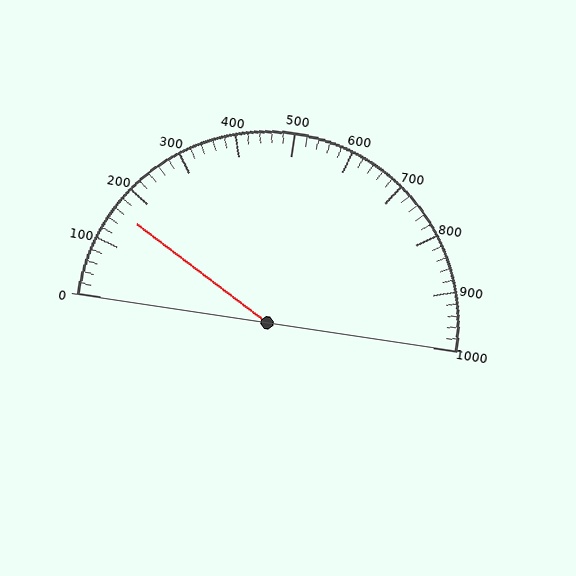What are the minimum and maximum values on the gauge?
The gauge ranges from 0 to 1000.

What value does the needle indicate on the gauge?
The needle indicates approximately 160.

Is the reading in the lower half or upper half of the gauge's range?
The reading is in the lower half of the range (0 to 1000).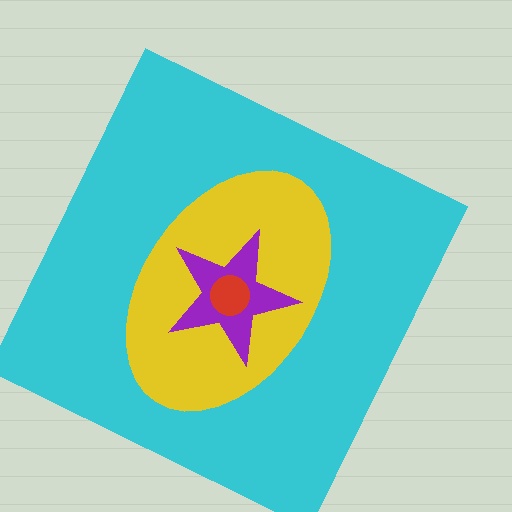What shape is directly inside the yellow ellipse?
The purple star.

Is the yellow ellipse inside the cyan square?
Yes.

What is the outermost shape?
The cyan square.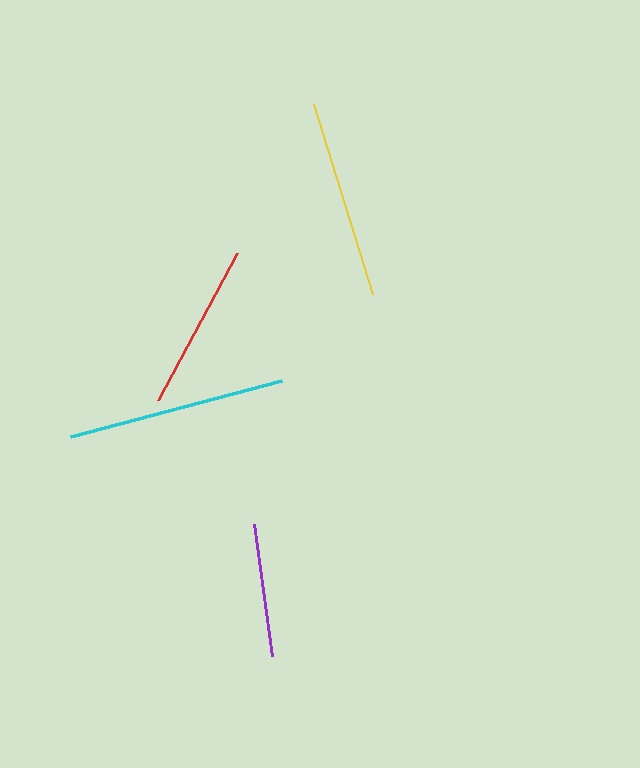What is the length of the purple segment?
The purple segment is approximately 133 pixels long.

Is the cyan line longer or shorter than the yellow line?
The cyan line is longer than the yellow line.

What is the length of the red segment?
The red segment is approximately 167 pixels long.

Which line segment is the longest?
The cyan line is the longest at approximately 219 pixels.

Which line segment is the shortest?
The purple line is the shortest at approximately 133 pixels.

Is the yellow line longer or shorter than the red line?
The yellow line is longer than the red line.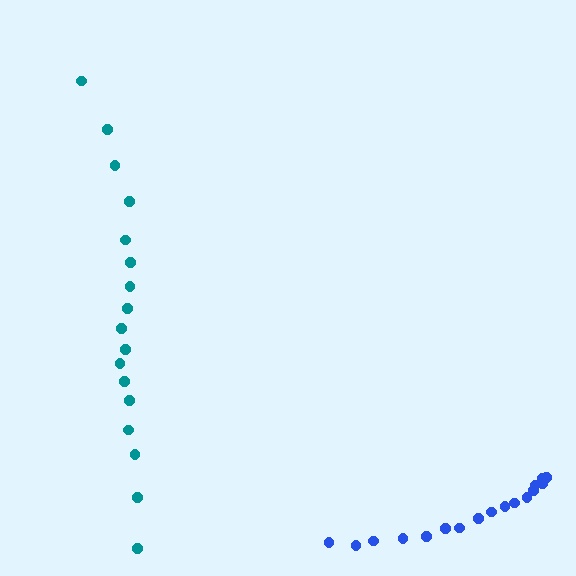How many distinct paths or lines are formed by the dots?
There are 2 distinct paths.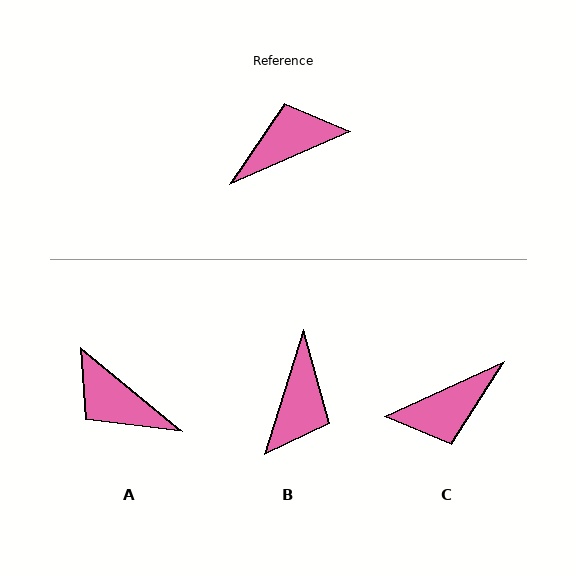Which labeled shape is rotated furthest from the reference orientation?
C, about 179 degrees away.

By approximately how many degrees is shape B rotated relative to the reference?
Approximately 130 degrees clockwise.